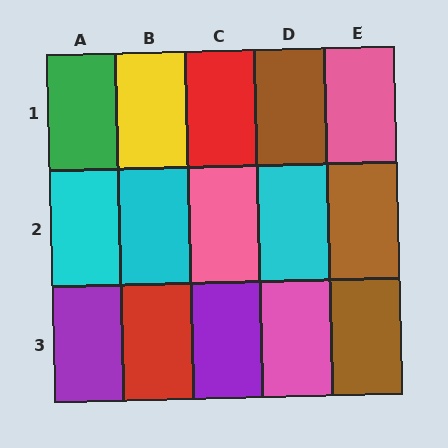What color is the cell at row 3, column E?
Brown.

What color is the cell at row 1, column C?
Red.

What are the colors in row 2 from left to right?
Cyan, cyan, pink, cyan, brown.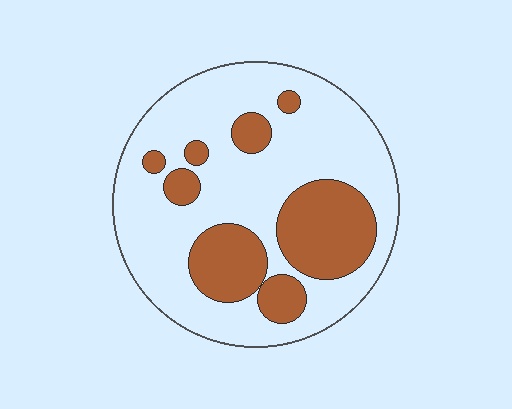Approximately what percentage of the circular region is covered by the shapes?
Approximately 30%.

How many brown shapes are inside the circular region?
8.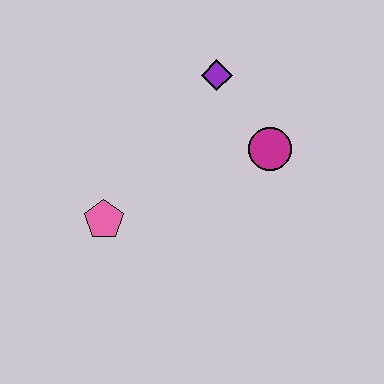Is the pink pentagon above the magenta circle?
No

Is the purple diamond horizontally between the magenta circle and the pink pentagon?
Yes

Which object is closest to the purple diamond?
The magenta circle is closest to the purple diamond.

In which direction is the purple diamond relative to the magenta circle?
The purple diamond is above the magenta circle.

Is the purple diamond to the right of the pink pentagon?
Yes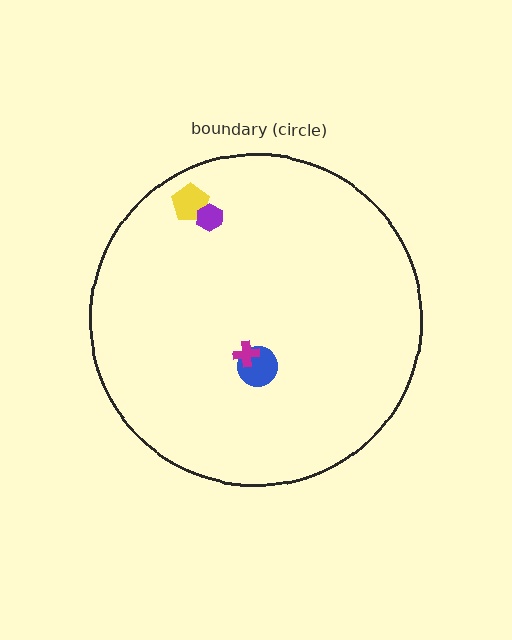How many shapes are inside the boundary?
4 inside, 0 outside.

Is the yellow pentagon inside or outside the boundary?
Inside.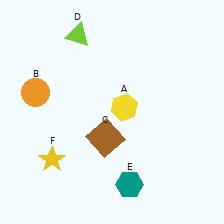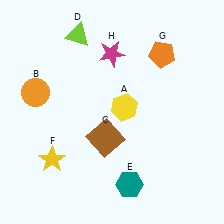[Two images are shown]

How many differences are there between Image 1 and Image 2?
There are 2 differences between the two images.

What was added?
An orange pentagon (G), a magenta star (H) were added in Image 2.